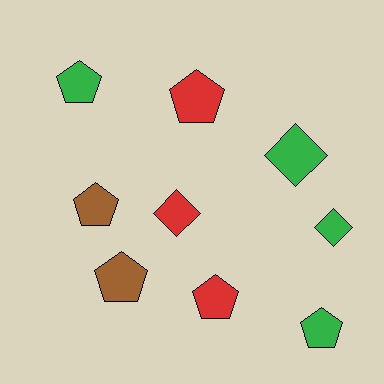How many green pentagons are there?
There are 2 green pentagons.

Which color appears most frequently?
Green, with 4 objects.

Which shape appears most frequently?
Pentagon, with 6 objects.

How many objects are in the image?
There are 9 objects.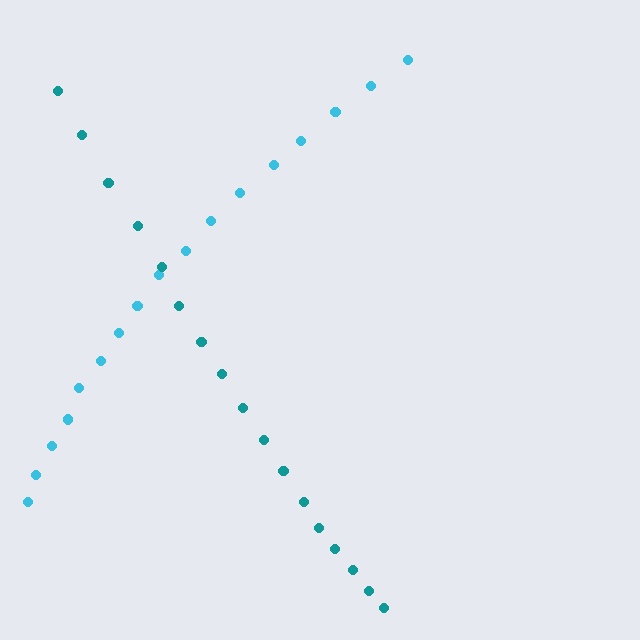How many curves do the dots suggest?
There are 2 distinct paths.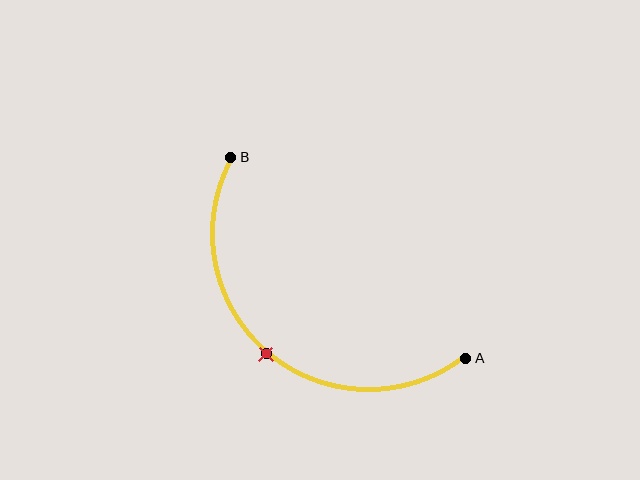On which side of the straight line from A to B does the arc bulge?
The arc bulges below and to the left of the straight line connecting A and B.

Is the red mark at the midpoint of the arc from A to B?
Yes. The red mark lies on the arc at equal arc-length from both A and B — it is the arc midpoint.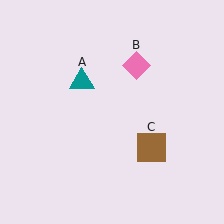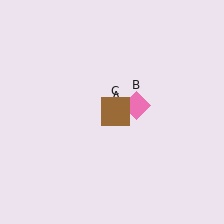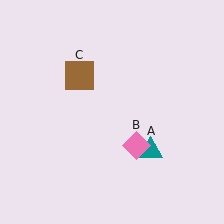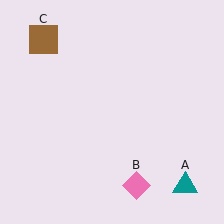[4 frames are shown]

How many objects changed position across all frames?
3 objects changed position: teal triangle (object A), pink diamond (object B), brown square (object C).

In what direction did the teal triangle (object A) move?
The teal triangle (object A) moved down and to the right.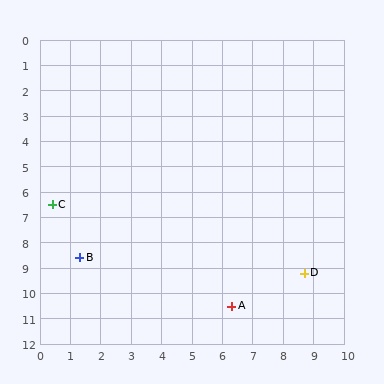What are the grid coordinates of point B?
Point B is at approximately (1.3, 8.6).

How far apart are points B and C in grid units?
Points B and C are about 2.3 grid units apart.